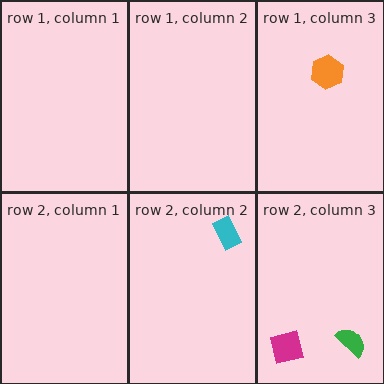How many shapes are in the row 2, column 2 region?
1.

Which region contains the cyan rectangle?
The row 2, column 2 region.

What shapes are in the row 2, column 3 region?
The green semicircle, the magenta square.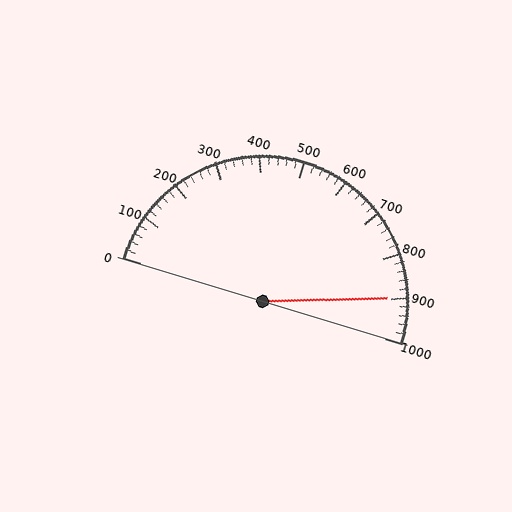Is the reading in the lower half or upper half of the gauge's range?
The reading is in the upper half of the range (0 to 1000).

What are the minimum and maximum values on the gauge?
The gauge ranges from 0 to 1000.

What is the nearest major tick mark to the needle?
The nearest major tick mark is 900.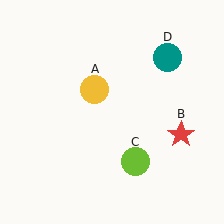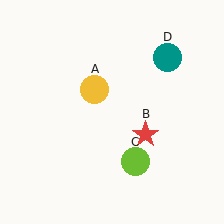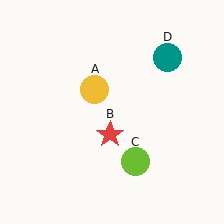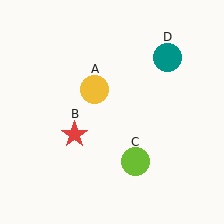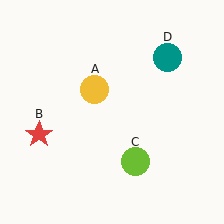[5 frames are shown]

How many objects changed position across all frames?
1 object changed position: red star (object B).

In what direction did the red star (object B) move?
The red star (object B) moved left.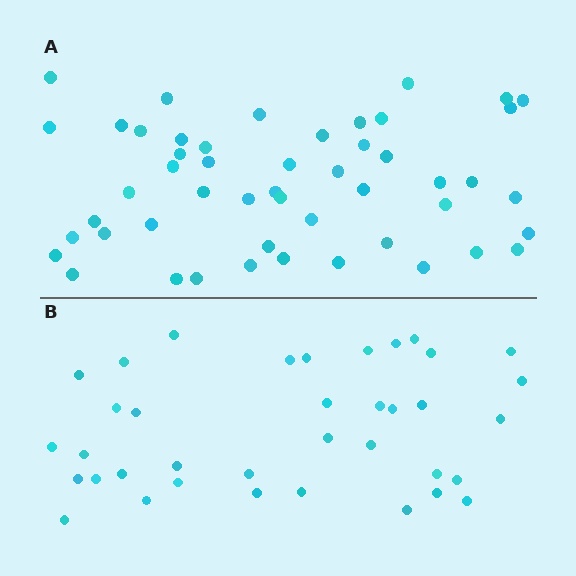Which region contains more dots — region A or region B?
Region A (the top region) has more dots.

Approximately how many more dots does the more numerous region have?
Region A has approximately 15 more dots than region B.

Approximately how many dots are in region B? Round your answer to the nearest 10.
About 40 dots. (The exact count is 37, which rounds to 40.)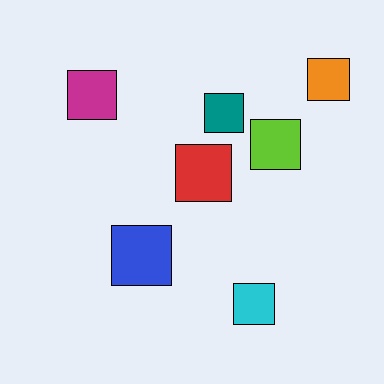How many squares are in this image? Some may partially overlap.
There are 7 squares.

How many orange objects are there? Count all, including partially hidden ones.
There is 1 orange object.